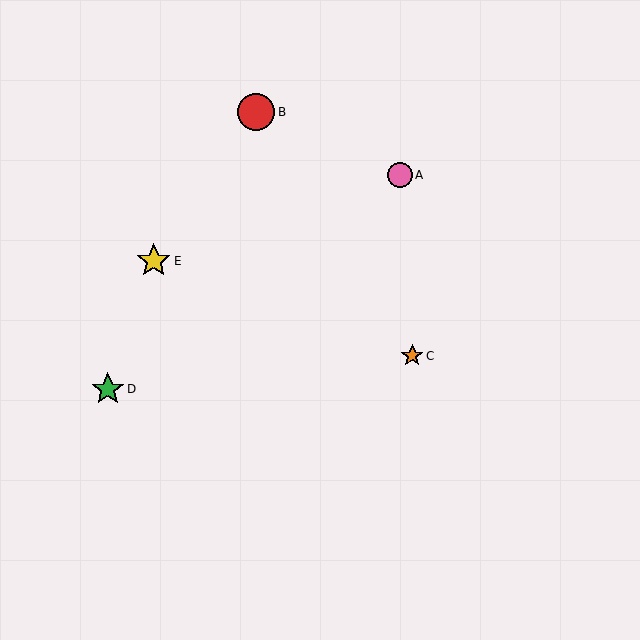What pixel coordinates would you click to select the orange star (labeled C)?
Click at (412, 356) to select the orange star C.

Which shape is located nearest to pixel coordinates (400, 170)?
The pink circle (labeled A) at (400, 175) is nearest to that location.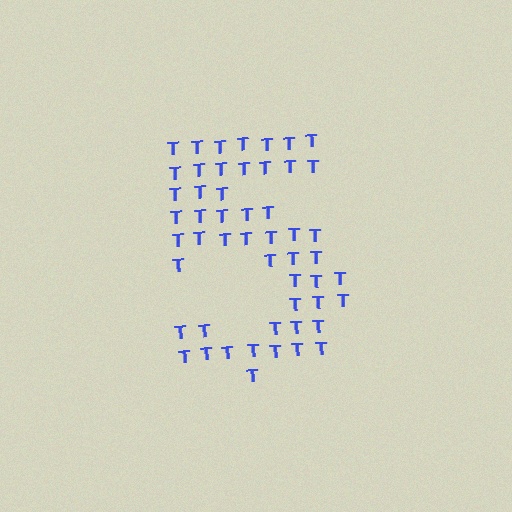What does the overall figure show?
The overall figure shows the digit 5.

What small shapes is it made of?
It is made of small letter T's.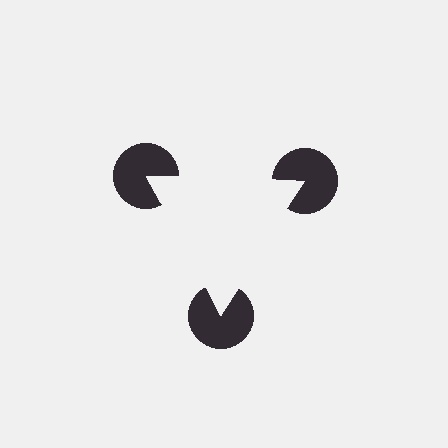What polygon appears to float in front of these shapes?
An illusory triangle — its edges are inferred from the aligned wedge cuts in the pac-man discs, not physically drawn.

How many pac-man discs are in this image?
There are 3 — one at each vertex of the illusory triangle.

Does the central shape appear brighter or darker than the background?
It typically appears slightly brighter than the background, even though no actual brightness change is drawn.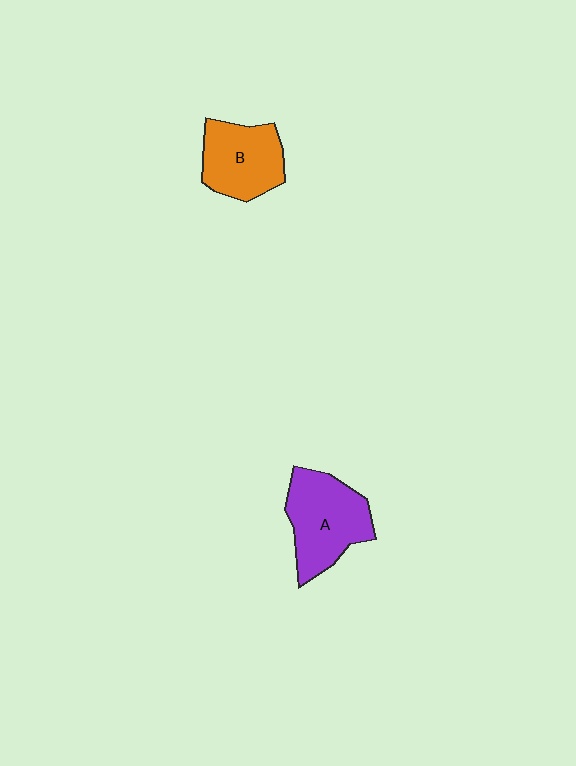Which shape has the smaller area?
Shape B (orange).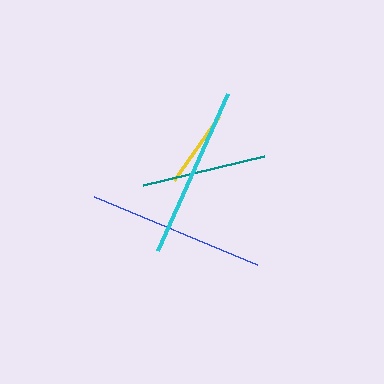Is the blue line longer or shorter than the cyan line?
The blue line is longer than the cyan line.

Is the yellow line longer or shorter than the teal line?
The teal line is longer than the yellow line.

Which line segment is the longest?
The blue line is the longest at approximately 177 pixels.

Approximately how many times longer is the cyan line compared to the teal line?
The cyan line is approximately 1.4 times the length of the teal line.